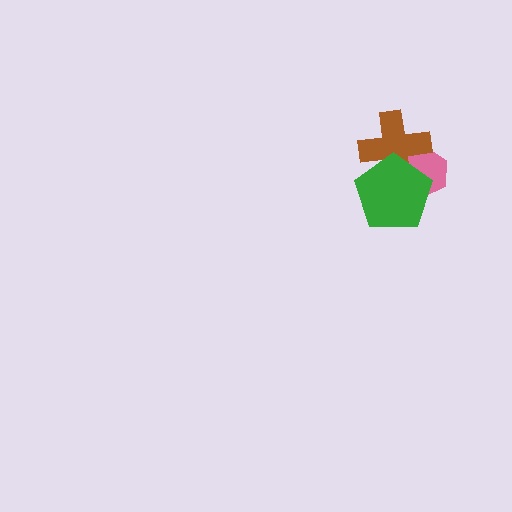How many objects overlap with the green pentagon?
2 objects overlap with the green pentagon.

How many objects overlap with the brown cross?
2 objects overlap with the brown cross.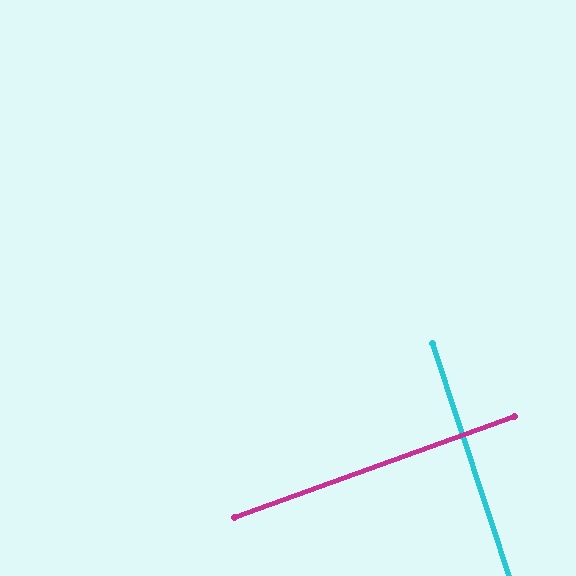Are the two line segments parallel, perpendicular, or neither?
Perpendicular — they meet at approximately 88°.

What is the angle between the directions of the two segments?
Approximately 88 degrees.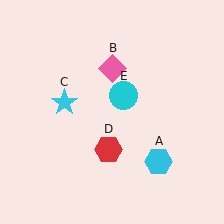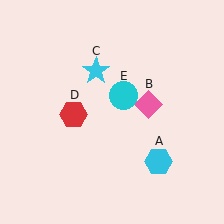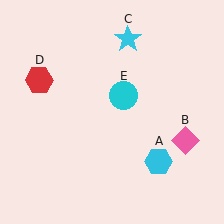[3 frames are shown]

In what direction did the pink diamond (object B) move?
The pink diamond (object B) moved down and to the right.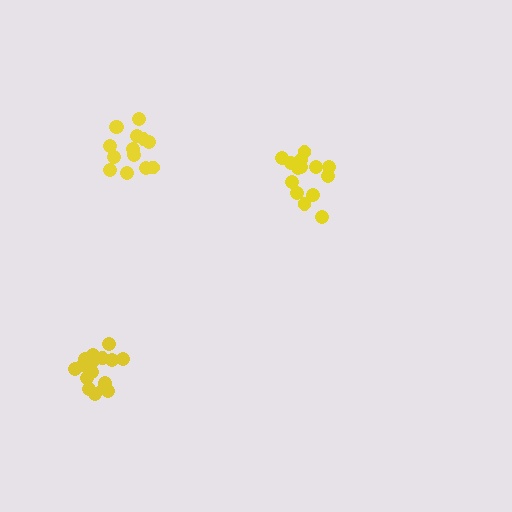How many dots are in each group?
Group 1: 14 dots, Group 2: 14 dots, Group 3: 16 dots (44 total).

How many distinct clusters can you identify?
There are 3 distinct clusters.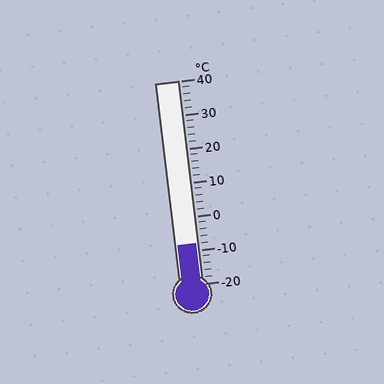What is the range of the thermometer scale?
The thermometer scale ranges from -20°C to 40°C.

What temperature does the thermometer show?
The thermometer shows approximately -8°C.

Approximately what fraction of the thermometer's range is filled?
The thermometer is filled to approximately 20% of its range.